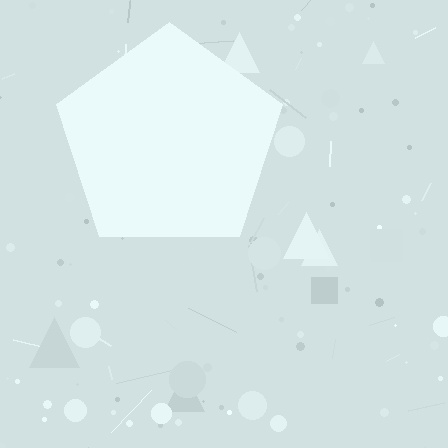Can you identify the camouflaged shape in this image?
The camouflaged shape is a pentagon.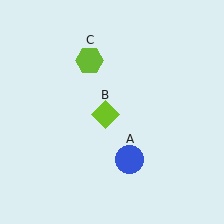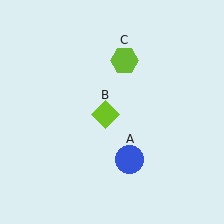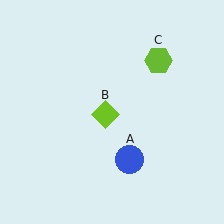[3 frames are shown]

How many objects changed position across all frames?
1 object changed position: lime hexagon (object C).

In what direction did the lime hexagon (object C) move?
The lime hexagon (object C) moved right.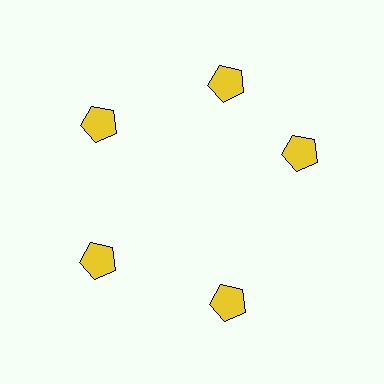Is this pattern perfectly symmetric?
No. The 5 yellow pentagons are arranged in a ring, but one element near the 3 o'clock position is rotated out of alignment along the ring, breaking the 5-fold rotational symmetry.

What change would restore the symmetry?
The symmetry would be restored by rotating it back into even spacing with its neighbors so that all 5 pentagons sit at equal angles and equal distance from the center.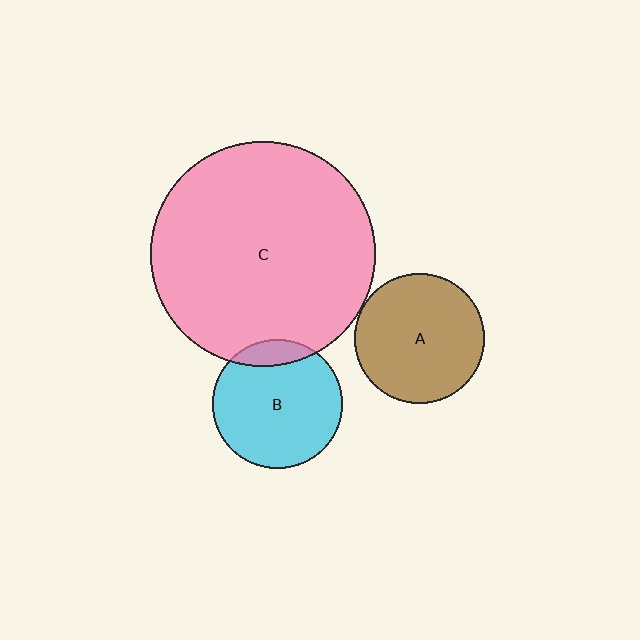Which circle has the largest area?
Circle C (pink).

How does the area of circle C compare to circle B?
Approximately 3.0 times.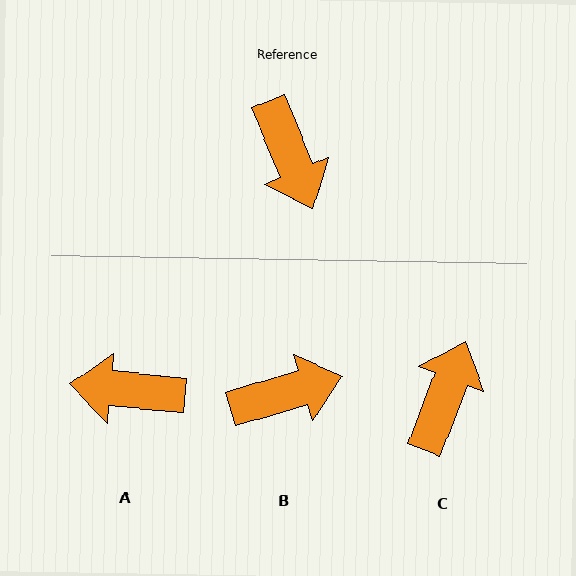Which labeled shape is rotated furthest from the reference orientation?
C, about 136 degrees away.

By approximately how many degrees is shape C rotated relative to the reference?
Approximately 136 degrees counter-clockwise.